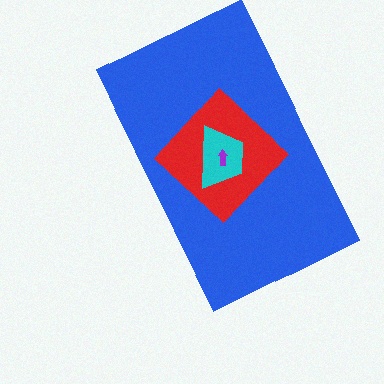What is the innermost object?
The purple arrow.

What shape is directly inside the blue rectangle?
The red diamond.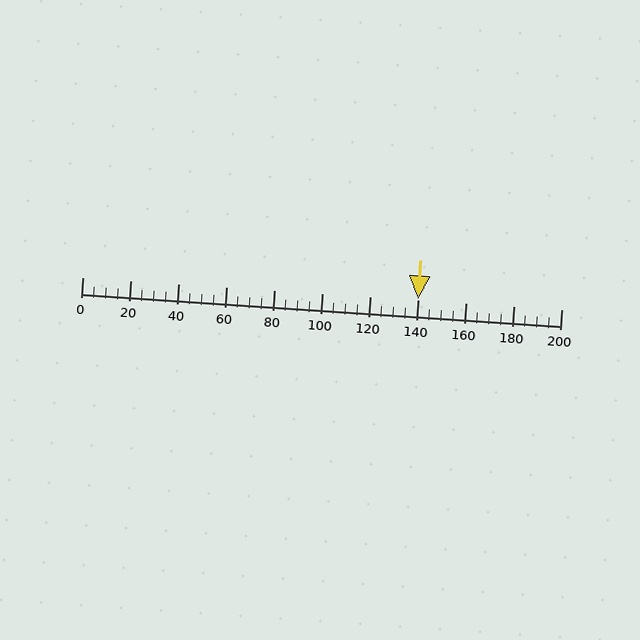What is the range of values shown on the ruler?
The ruler shows values from 0 to 200.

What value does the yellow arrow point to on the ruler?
The yellow arrow points to approximately 140.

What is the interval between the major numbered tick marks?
The major tick marks are spaced 20 units apart.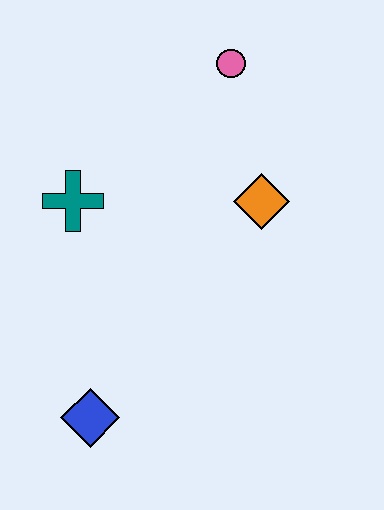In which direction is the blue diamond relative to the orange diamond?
The blue diamond is below the orange diamond.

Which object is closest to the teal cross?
The orange diamond is closest to the teal cross.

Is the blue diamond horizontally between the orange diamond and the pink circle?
No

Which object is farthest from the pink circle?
The blue diamond is farthest from the pink circle.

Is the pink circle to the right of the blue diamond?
Yes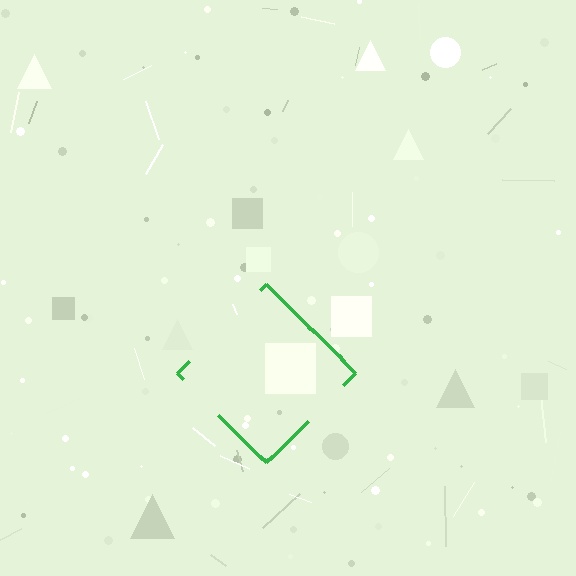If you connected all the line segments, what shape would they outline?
They would outline a diamond.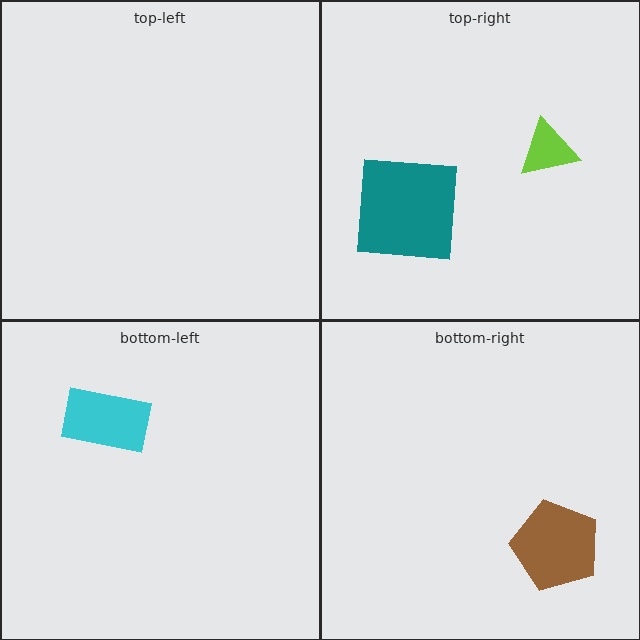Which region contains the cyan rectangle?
The bottom-left region.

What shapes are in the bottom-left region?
The cyan rectangle.